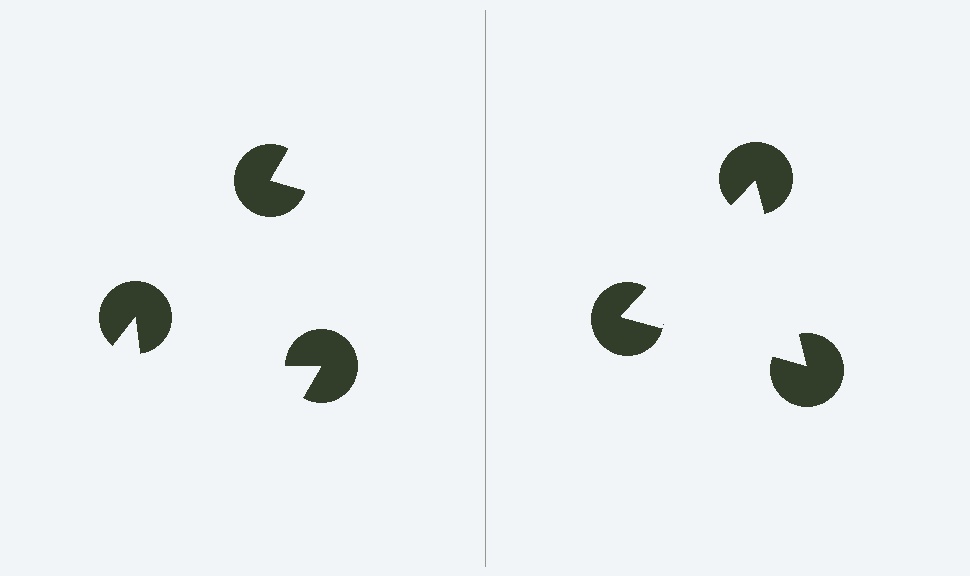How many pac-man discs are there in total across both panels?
6 — 3 on each side.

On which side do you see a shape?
An illusory triangle appears on the right side. On the left side the wedge cuts are rotated, so no coherent shape forms.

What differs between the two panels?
The pac-man discs are positioned identically on both sides; only the wedge orientations differ. On the right they align to a triangle; on the left they are misaligned.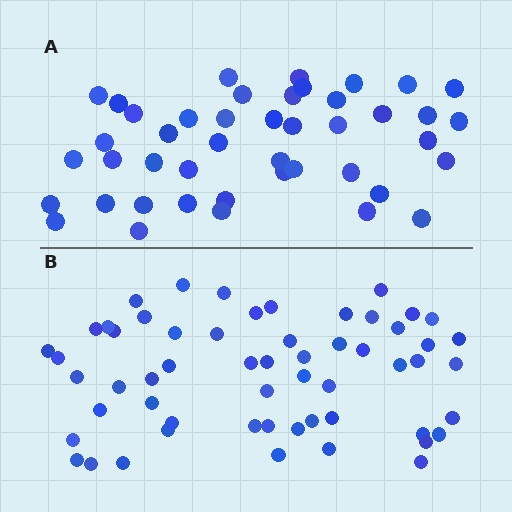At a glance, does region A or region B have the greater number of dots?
Region B (the bottom region) has more dots.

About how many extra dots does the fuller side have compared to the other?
Region B has approximately 15 more dots than region A.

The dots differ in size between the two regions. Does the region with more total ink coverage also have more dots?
No. Region A has more total ink coverage because its dots are larger, but region B actually contains more individual dots. Total area can be misleading — the number of items is what matters here.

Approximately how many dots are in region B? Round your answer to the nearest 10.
About 60 dots. (The exact count is 57, which rounds to 60.)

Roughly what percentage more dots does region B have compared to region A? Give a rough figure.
About 30% more.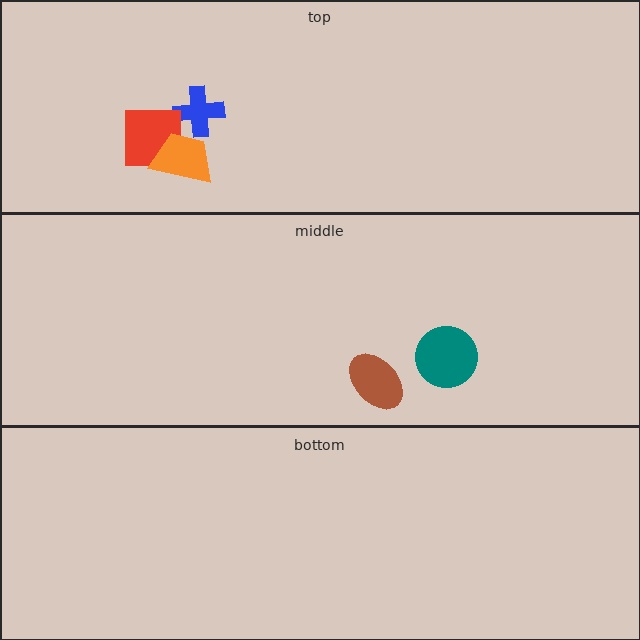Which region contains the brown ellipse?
The middle region.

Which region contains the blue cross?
The top region.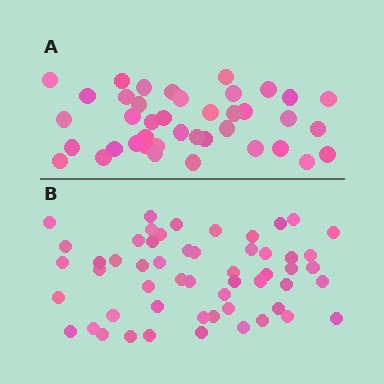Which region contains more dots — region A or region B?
Region B (the bottom region) has more dots.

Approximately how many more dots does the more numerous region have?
Region B has approximately 15 more dots than region A.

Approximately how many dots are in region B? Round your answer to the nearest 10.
About 50 dots. (The exact count is 54, which rounds to 50.)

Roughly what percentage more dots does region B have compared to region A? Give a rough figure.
About 35% more.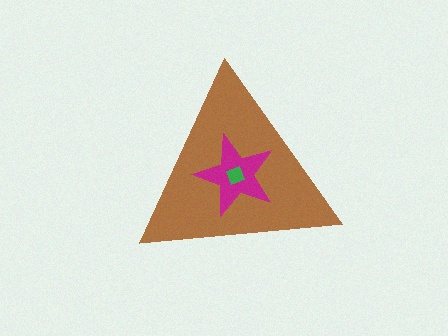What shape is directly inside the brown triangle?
The magenta star.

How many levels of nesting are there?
3.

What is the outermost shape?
The brown triangle.